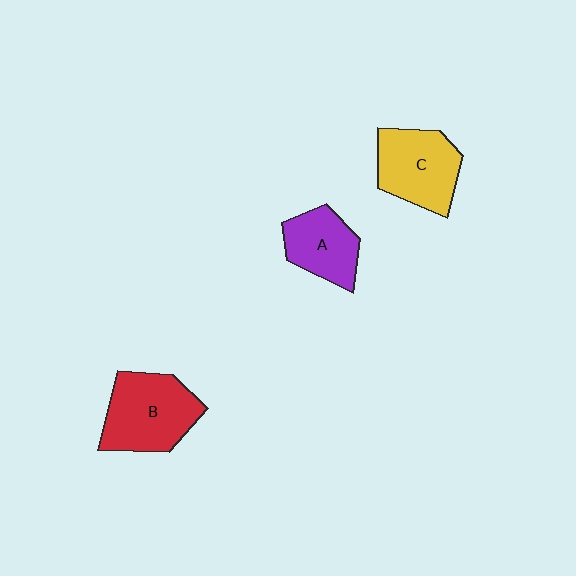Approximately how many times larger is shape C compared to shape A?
Approximately 1.3 times.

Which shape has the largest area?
Shape B (red).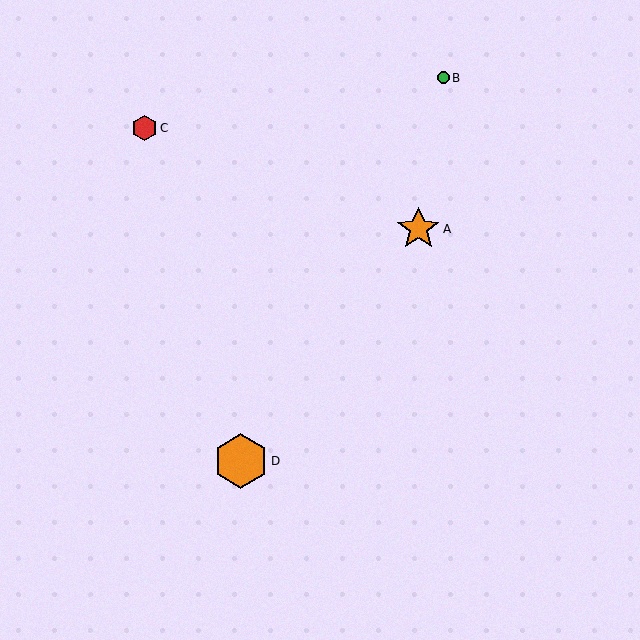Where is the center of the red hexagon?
The center of the red hexagon is at (144, 128).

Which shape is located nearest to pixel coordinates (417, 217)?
The orange star (labeled A) at (418, 229) is nearest to that location.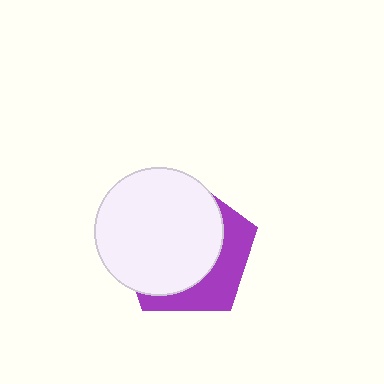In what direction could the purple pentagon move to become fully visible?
The purple pentagon could move toward the lower-right. That would shift it out from behind the white circle entirely.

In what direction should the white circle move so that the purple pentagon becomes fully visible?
The white circle should move toward the upper-left. That is the shortest direction to clear the overlap and leave the purple pentagon fully visible.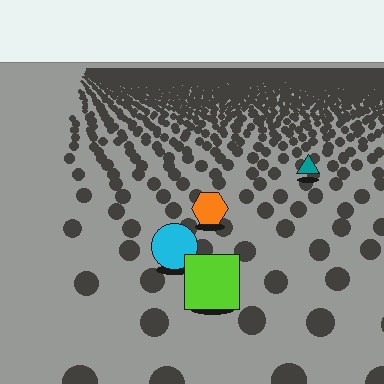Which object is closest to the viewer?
The lime square is closest. The texture marks near it are larger and more spread out.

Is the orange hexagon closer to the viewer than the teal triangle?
Yes. The orange hexagon is closer — you can tell from the texture gradient: the ground texture is coarser near it.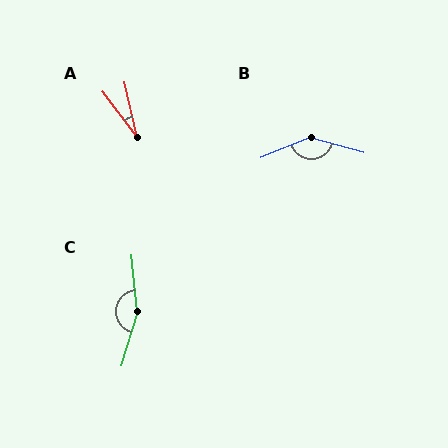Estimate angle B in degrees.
Approximately 142 degrees.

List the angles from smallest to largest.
A (25°), B (142°), C (157°).